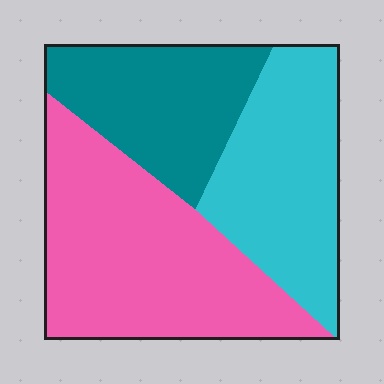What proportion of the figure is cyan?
Cyan covers about 30% of the figure.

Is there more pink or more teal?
Pink.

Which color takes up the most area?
Pink, at roughly 45%.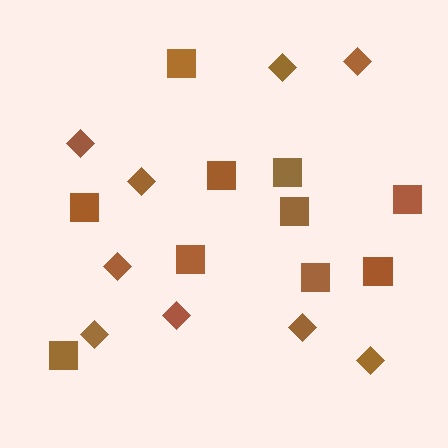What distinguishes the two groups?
There are 2 groups: one group of diamonds (9) and one group of squares (10).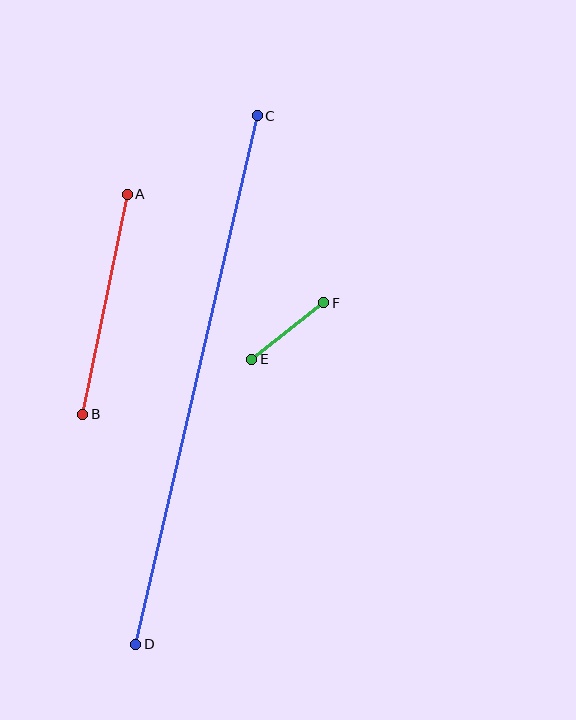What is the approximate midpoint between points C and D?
The midpoint is at approximately (196, 380) pixels.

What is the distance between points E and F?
The distance is approximately 91 pixels.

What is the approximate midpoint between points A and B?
The midpoint is at approximately (105, 304) pixels.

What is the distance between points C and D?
The distance is approximately 542 pixels.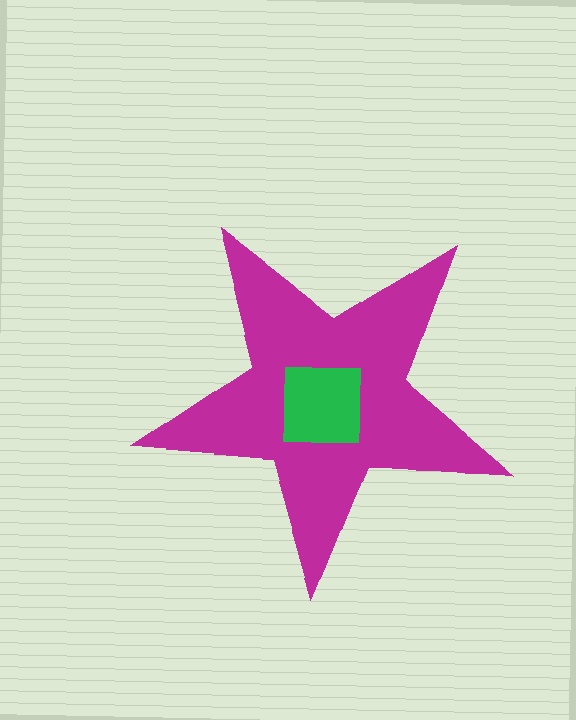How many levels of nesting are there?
2.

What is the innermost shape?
The green square.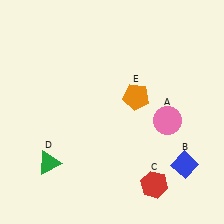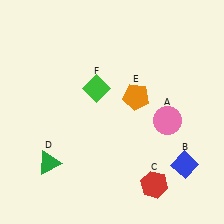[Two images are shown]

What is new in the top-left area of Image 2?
A green diamond (F) was added in the top-left area of Image 2.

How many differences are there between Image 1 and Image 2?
There is 1 difference between the two images.